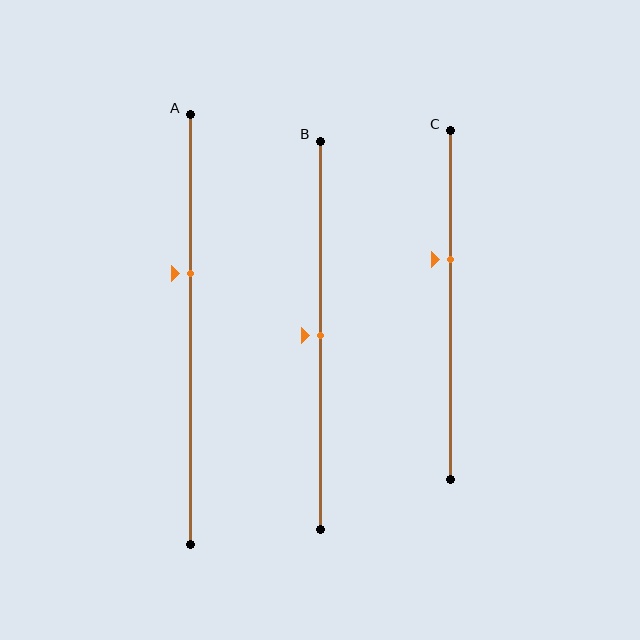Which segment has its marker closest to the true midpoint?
Segment B has its marker closest to the true midpoint.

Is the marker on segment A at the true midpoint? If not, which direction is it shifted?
No, the marker on segment A is shifted upward by about 13% of the segment length.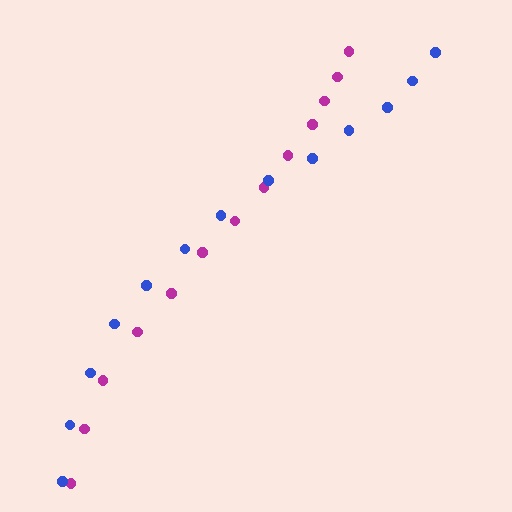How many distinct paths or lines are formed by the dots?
There are 2 distinct paths.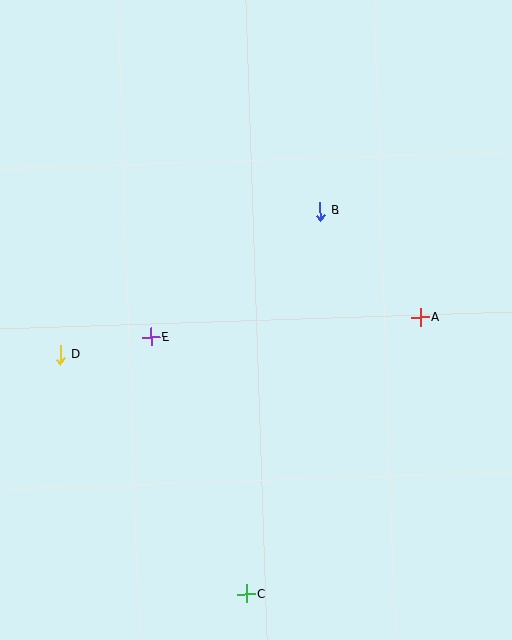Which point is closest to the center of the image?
Point E at (151, 337) is closest to the center.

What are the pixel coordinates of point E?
Point E is at (151, 337).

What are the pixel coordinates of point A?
Point A is at (420, 317).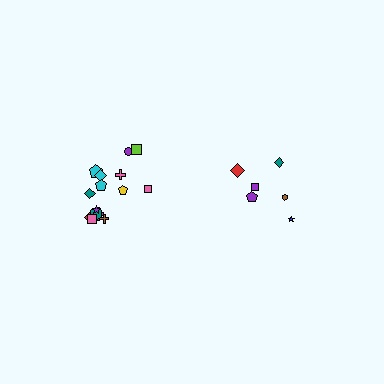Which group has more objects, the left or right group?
The left group.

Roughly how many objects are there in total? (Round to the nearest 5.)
Roughly 20 objects in total.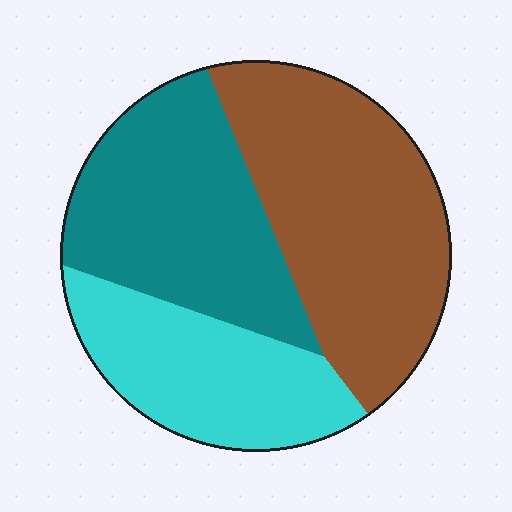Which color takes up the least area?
Cyan, at roughly 25%.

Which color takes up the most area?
Brown, at roughly 40%.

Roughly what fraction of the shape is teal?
Teal takes up about one third (1/3) of the shape.